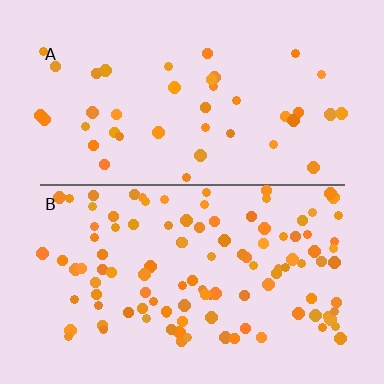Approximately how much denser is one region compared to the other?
Approximately 2.6× — region B over region A.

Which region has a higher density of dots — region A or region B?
B (the bottom).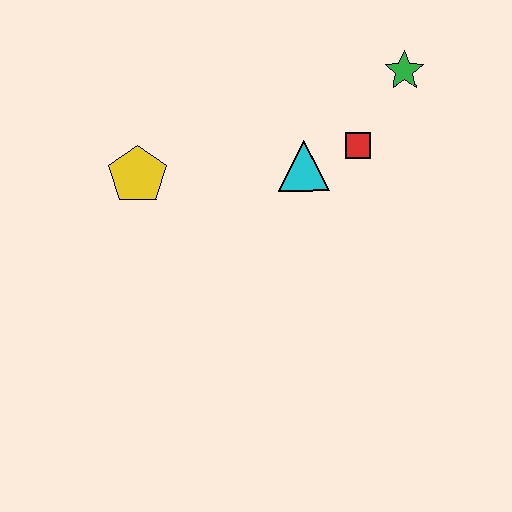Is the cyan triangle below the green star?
Yes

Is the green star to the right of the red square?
Yes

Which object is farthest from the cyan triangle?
The yellow pentagon is farthest from the cyan triangle.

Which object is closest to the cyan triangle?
The red square is closest to the cyan triangle.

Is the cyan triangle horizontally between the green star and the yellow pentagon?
Yes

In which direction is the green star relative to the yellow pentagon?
The green star is to the right of the yellow pentagon.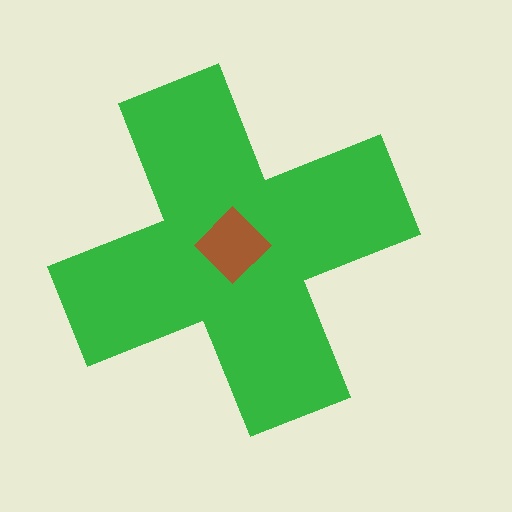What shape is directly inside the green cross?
The brown diamond.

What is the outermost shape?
The green cross.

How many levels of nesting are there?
2.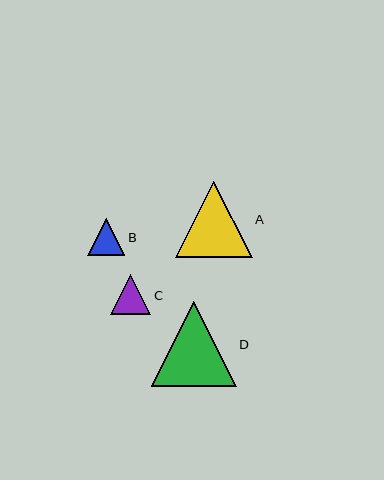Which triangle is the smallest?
Triangle B is the smallest with a size of approximately 37 pixels.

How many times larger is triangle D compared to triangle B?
Triangle D is approximately 2.3 times the size of triangle B.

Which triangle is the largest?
Triangle D is the largest with a size of approximately 85 pixels.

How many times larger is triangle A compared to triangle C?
Triangle A is approximately 1.9 times the size of triangle C.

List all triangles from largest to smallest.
From largest to smallest: D, A, C, B.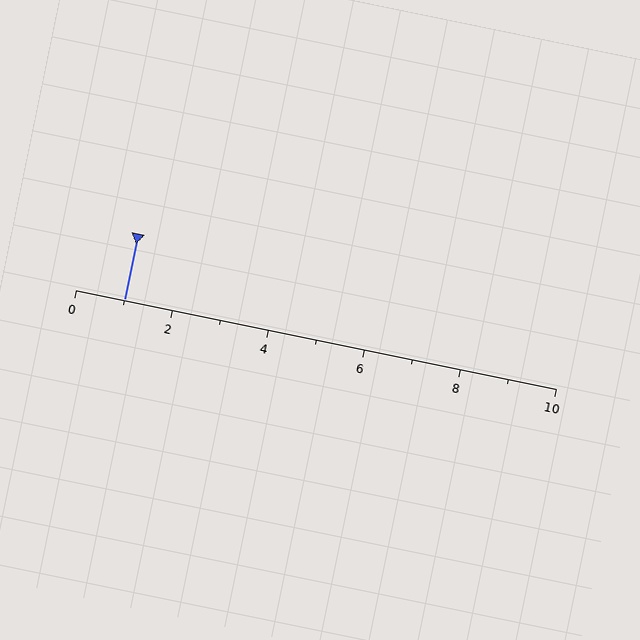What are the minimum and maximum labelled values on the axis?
The axis runs from 0 to 10.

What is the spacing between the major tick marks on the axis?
The major ticks are spaced 2 apart.